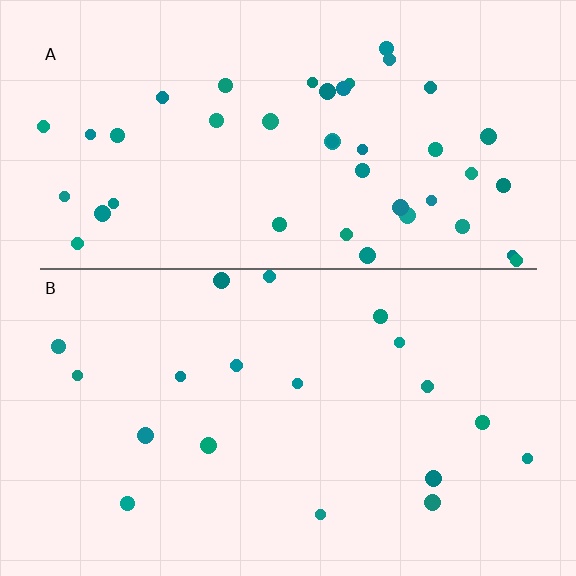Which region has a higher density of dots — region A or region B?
A (the top).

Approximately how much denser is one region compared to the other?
Approximately 2.3× — region A over region B.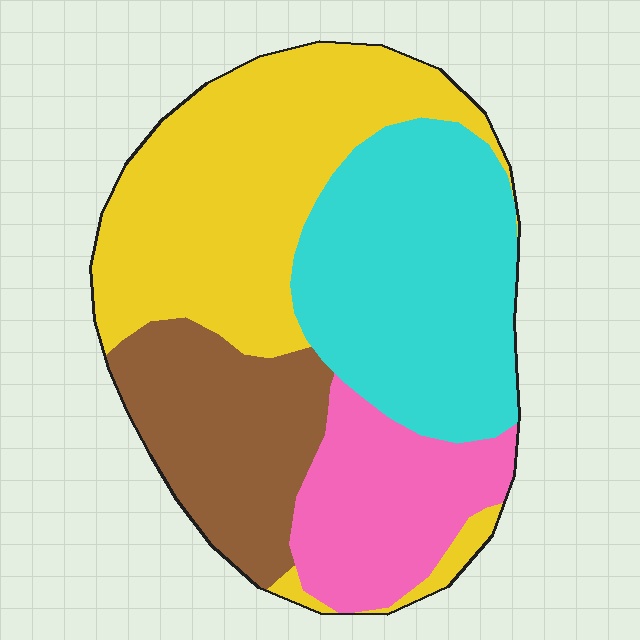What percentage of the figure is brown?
Brown takes up about one fifth (1/5) of the figure.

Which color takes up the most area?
Yellow, at roughly 35%.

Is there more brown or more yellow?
Yellow.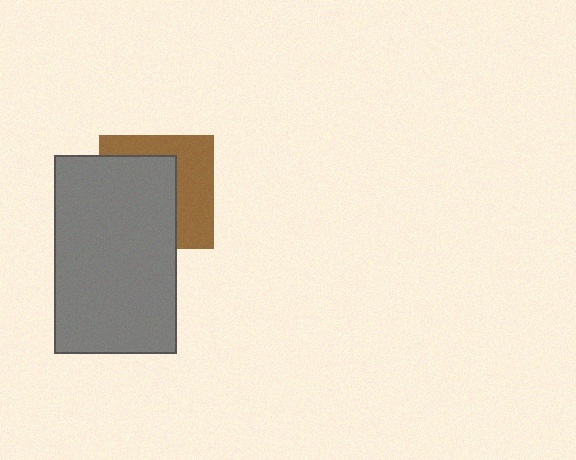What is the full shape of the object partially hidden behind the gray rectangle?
The partially hidden object is a brown square.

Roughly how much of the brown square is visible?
A small part of it is visible (roughly 44%).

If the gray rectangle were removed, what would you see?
You would see the complete brown square.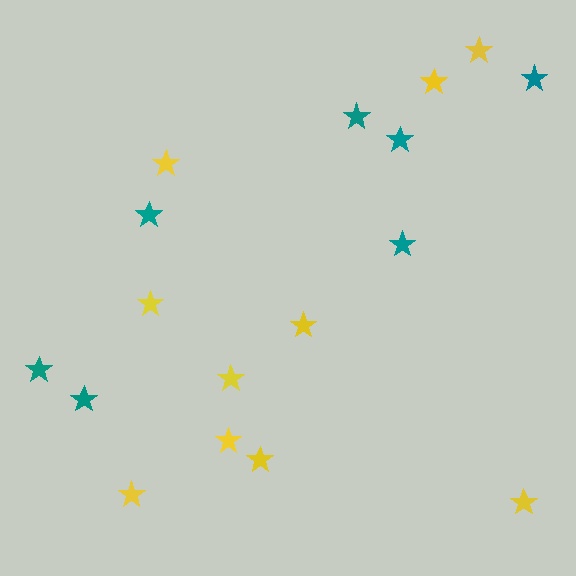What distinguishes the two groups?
There are 2 groups: one group of yellow stars (10) and one group of teal stars (7).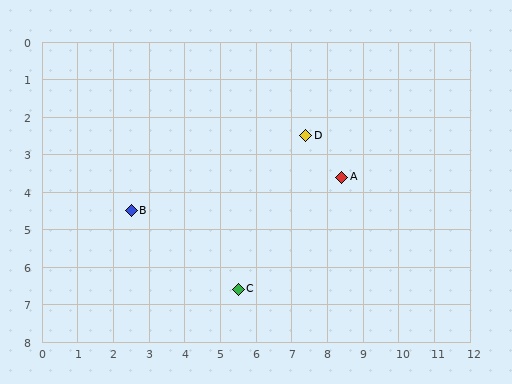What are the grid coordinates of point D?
Point D is at approximately (7.4, 2.5).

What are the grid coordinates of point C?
Point C is at approximately (5.5, 6.6).